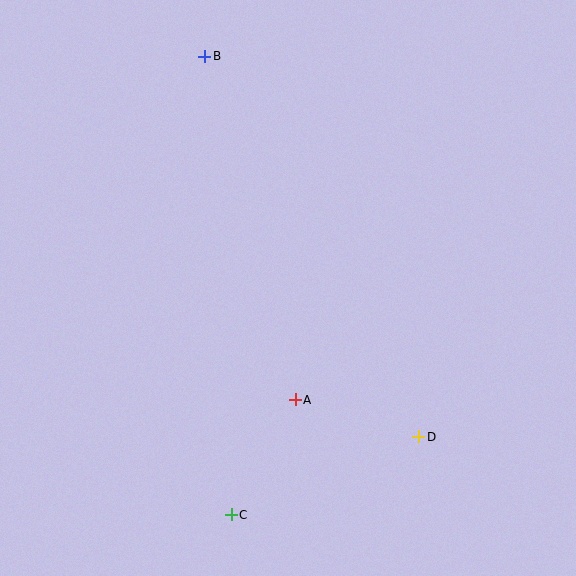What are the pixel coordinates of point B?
Point B is at (205, 56).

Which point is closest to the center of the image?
Point A at (295, 400) is closest to the center.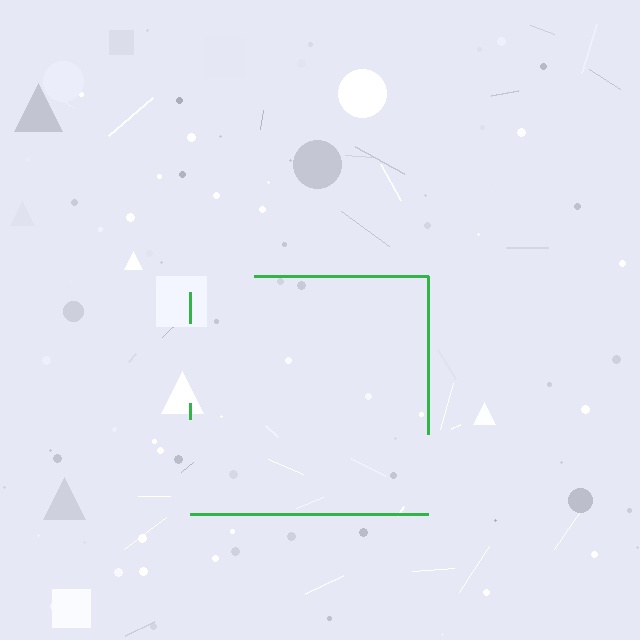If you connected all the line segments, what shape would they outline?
They would outline a square.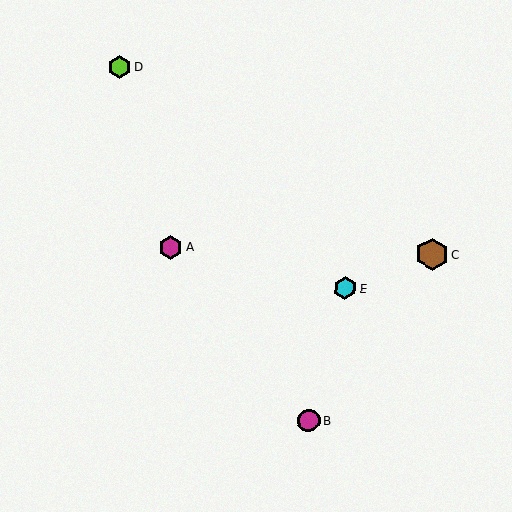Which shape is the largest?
The brown hexagon (labeled C) is the largest.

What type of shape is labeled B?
Shape B is a magenta circle.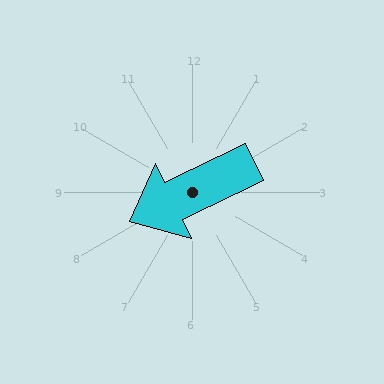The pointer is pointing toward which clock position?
Roughly 8 o'clock.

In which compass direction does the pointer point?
Southwest.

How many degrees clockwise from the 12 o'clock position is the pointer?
Approximately 244 degrees.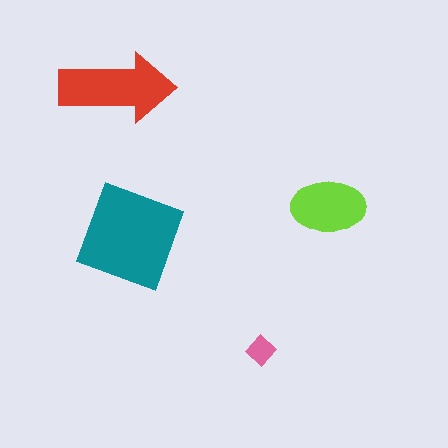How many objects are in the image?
There are 4 objects in the image.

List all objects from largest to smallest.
The teal square, the red arrow, the lime ellipse, the pink diamond.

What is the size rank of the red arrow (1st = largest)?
2nd.